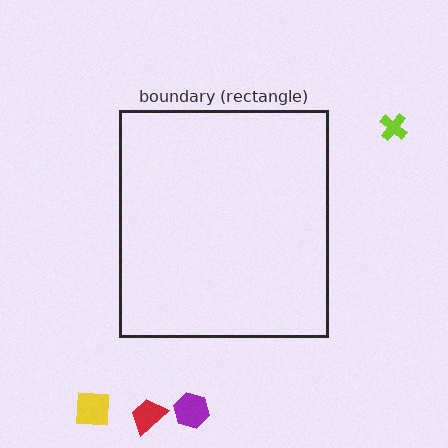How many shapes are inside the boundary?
0 inside, 4 outside.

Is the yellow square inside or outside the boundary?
Outside.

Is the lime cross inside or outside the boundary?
Outside.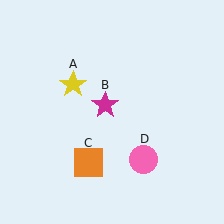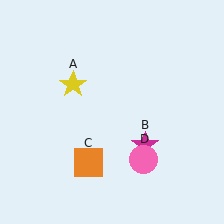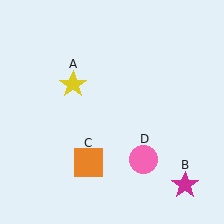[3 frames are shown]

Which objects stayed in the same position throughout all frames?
Yellow star (object A) and orange square (object C) and pink circle (object D) remained stationary.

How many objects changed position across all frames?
1 object changed position: magenta star (object B).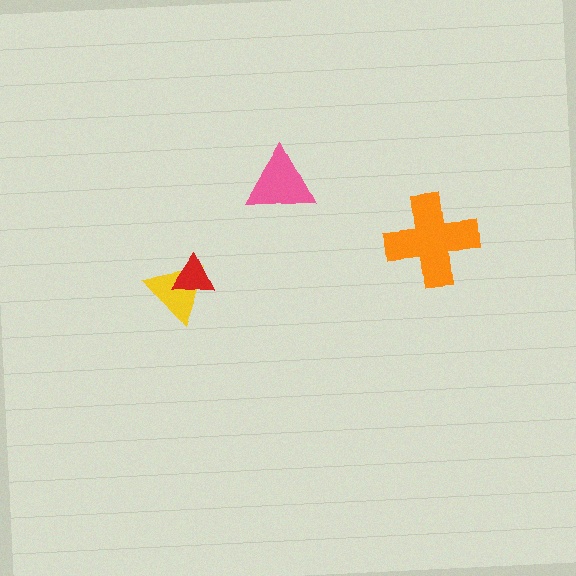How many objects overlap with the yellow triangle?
1 object overlaps with the yellow triangle.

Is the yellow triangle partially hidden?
Yes, it is partially covered by another shape.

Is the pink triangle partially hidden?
No, no other shape covers it.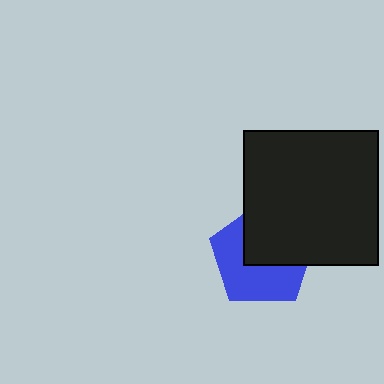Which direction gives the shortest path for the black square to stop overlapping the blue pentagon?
Moving toward the upper-right gives the shortest separation.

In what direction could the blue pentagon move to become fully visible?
The blue pentagon could move toward the lower-left. That would shift it out from behind the black square entirely.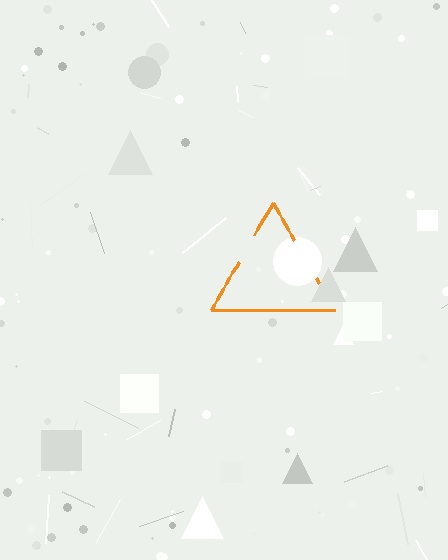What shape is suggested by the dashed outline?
The dashed outline suggests a triangle.